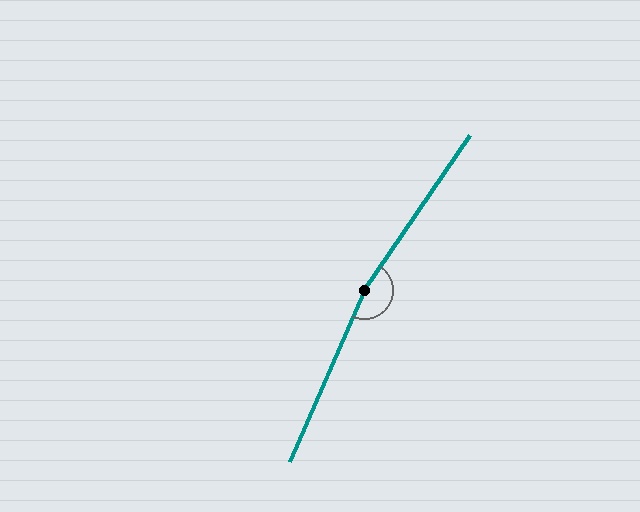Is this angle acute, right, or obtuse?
It is obtuse.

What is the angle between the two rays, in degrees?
Approximately 169 degrees.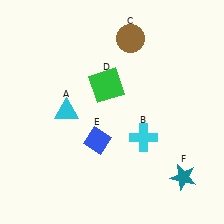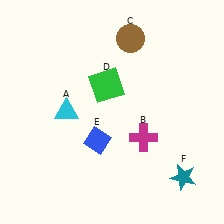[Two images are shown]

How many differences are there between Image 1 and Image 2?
There is 1 difference between the two images.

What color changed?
The cross (B) changed from cyan in Image 1 to magenta in Image 2.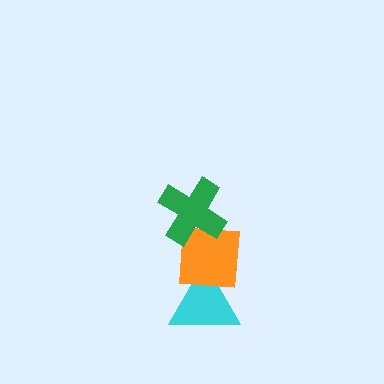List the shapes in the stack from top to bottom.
From top to bottom: the green cross, the orange square, the cyan triangle.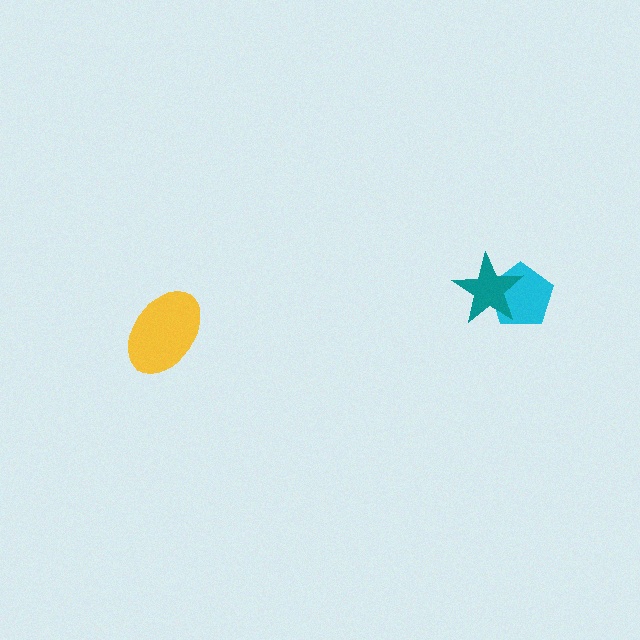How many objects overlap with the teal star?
1 object overlaps with the teal star.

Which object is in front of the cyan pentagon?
The teal star is in front of the cyan pentagon.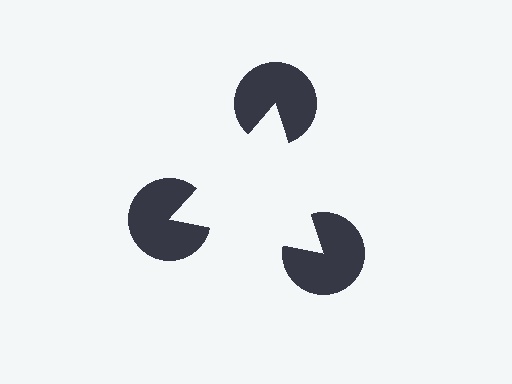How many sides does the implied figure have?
3 sides.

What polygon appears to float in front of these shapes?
An illusory triangle — its edges are inferred from the aligned wedge cuts in the pac-man discs, not physically drawn.